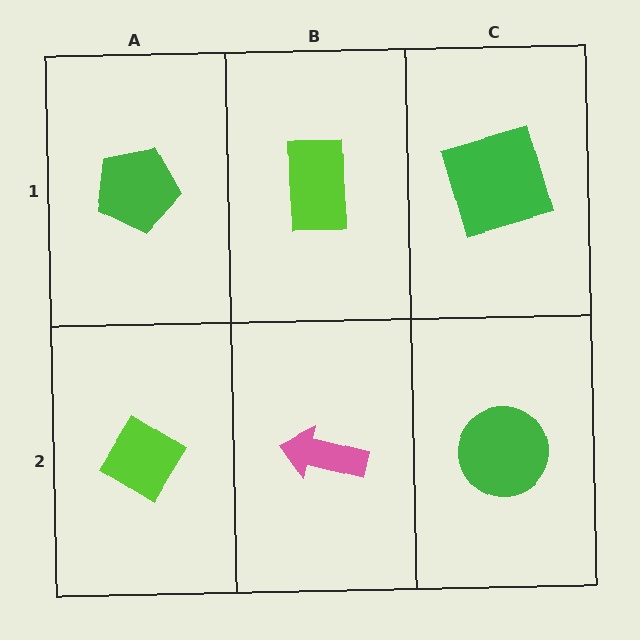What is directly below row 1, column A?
A lime diamond.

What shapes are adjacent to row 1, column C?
A green circle (row 2, column C), a lime rectangle (row 1, column B).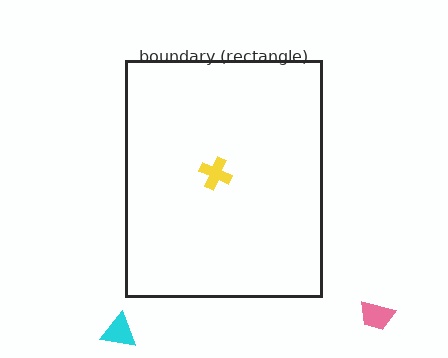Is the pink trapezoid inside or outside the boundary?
Outside.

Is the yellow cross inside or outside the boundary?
Inside.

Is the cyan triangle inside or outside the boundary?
Outside.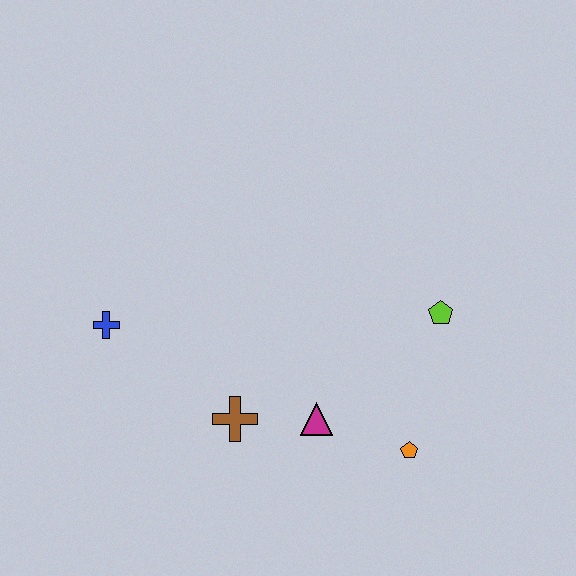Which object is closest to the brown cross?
The magenta triangle is closest to the brown cross.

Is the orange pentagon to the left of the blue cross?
No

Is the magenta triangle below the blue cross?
Yes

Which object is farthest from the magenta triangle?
The blue cross is farthest from the magenta triangle.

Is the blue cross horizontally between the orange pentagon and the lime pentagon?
No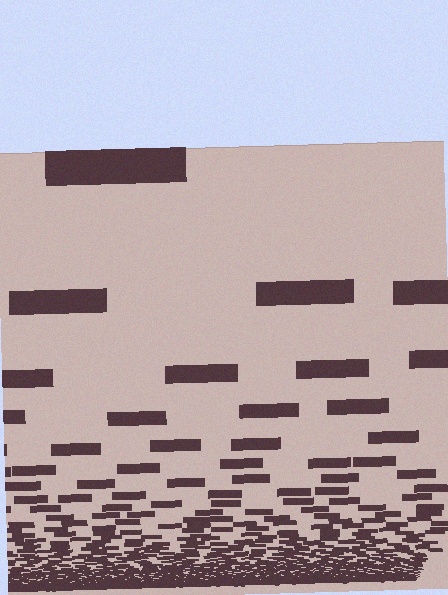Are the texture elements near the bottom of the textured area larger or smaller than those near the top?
Smaller. The gradient is inverted — elements near the bottom are smaller and denser.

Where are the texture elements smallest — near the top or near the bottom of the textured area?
Near the bottom.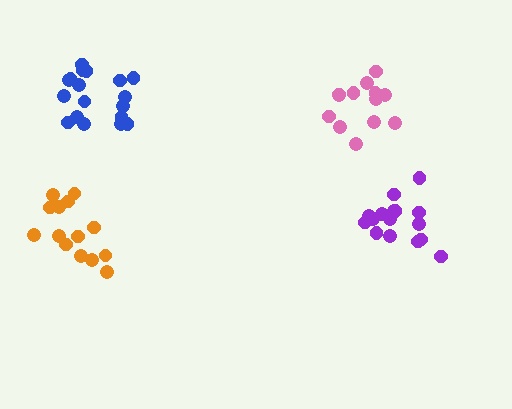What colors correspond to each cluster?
The clusters are colored: orange, blue, purple, pink.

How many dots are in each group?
Group 1: 14 dots, Group 2: 18 dots, Group 3: 16 dots, Group 4: 13 dots (61 total).